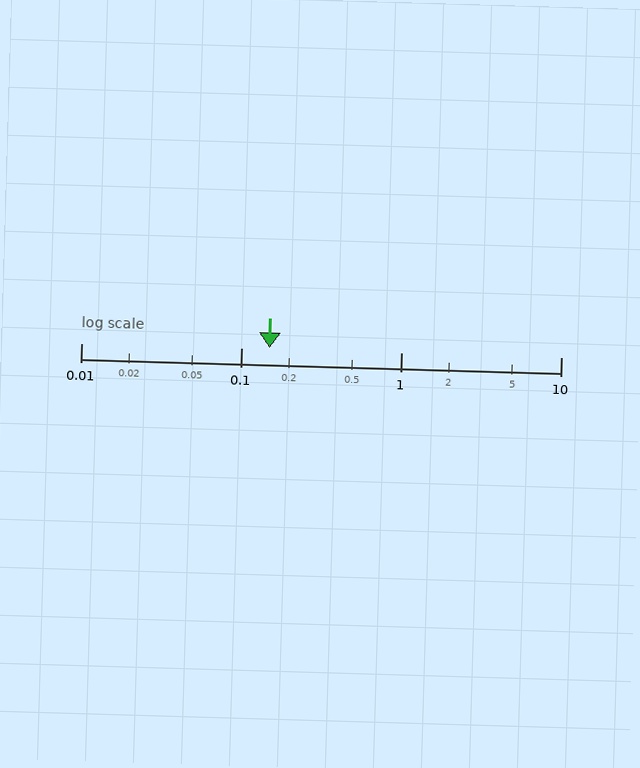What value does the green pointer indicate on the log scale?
The pointer indicates approximately 0.15.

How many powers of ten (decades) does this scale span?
The scale spans 3 decades, from 0.01 to 10.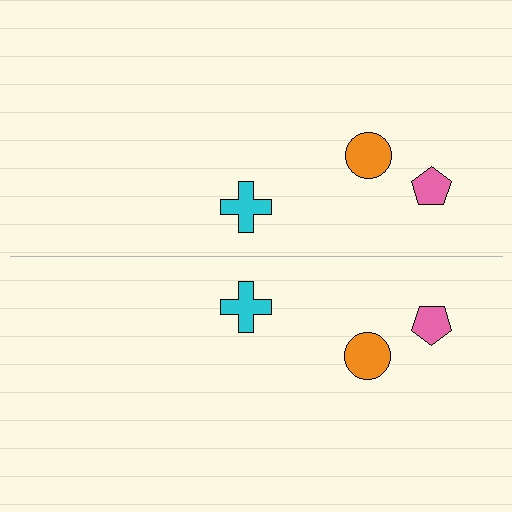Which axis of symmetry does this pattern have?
The pattern has a horizontal axis of symmetry running through the center of the image.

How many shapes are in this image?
There are 6 shapes in this image.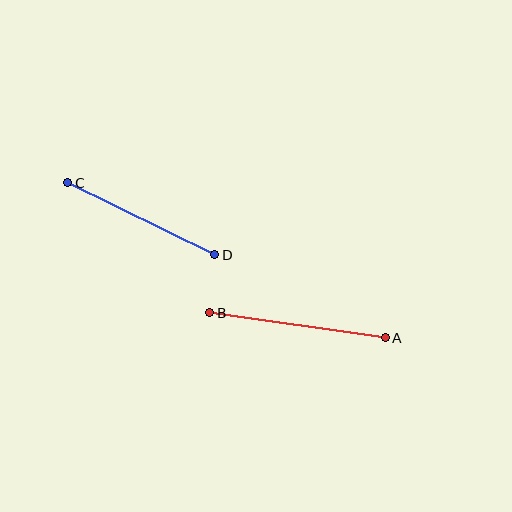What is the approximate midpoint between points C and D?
The midpoint is at approximately (141, 219) pixels.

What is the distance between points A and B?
The distance is approximately 178 pixels.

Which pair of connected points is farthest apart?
Points A and B are farthest apart.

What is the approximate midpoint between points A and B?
The midpoint is at approximately (298, 325) pixels.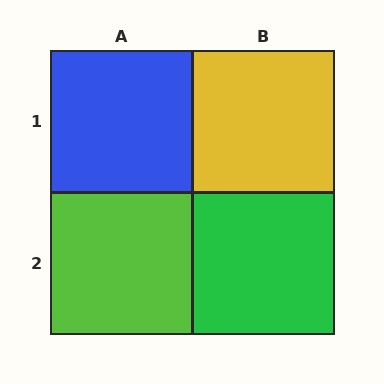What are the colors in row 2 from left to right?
Lime, green.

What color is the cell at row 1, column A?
Blue.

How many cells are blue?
1 cell is blue.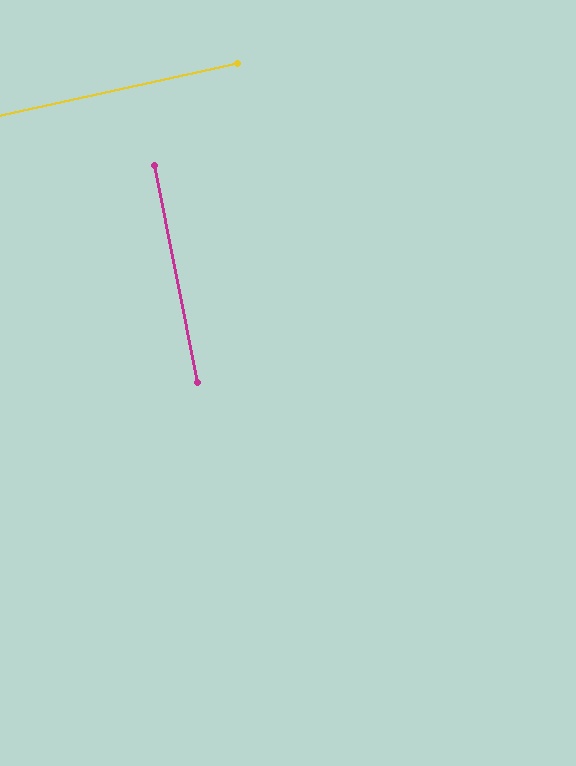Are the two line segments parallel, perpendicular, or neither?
Perpendicular — they meet at approximately 89°.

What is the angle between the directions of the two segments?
Approximately 89 degrees.